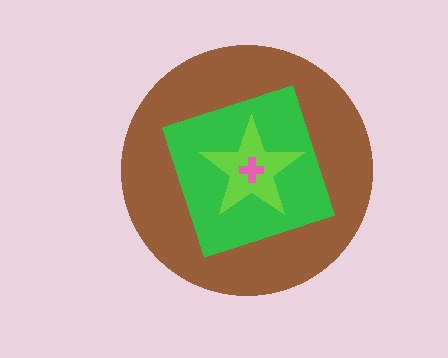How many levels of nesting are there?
4.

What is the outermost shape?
The brown circle.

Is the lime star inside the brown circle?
Yes.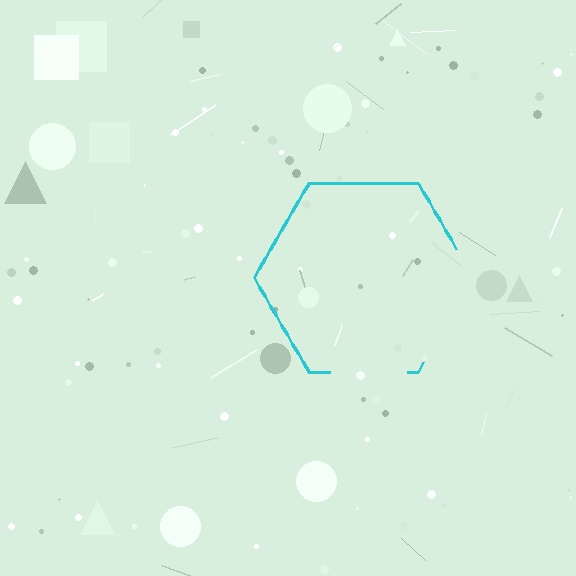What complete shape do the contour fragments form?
The contour fragments form a hexagon.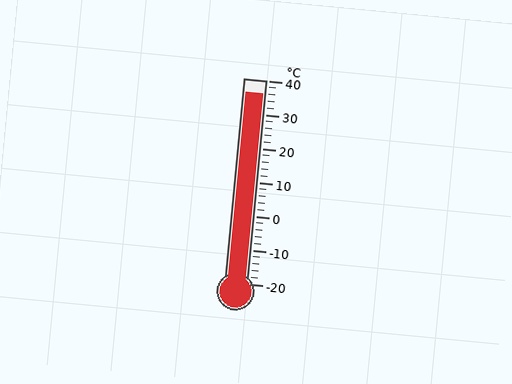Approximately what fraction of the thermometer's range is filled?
The thermometer is filled to approximately 95% of its range.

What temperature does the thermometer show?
The thermometer shows approximately 36°C.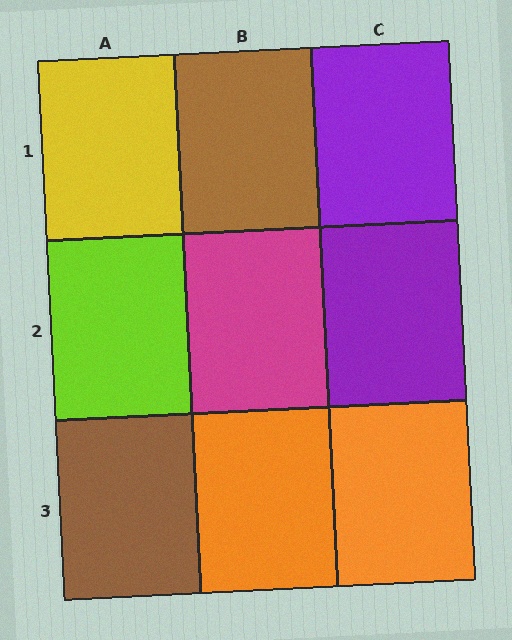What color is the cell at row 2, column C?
Purple.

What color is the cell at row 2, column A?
Lime.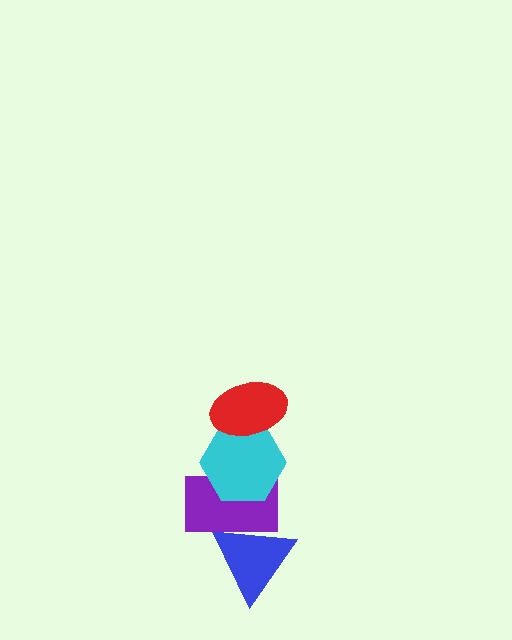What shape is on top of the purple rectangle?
The cyan hexagon is on top of the purple rectangle.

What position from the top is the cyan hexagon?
The cyan hexagon is 2nd from the top.